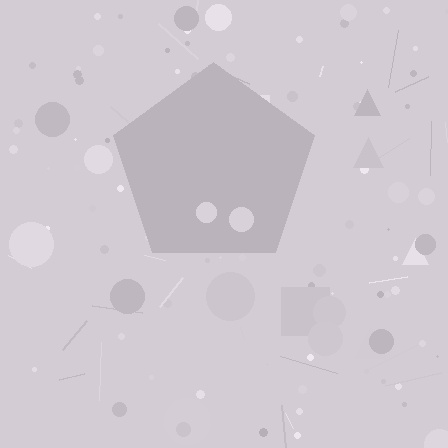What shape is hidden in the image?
A pentagon is hidden in the image.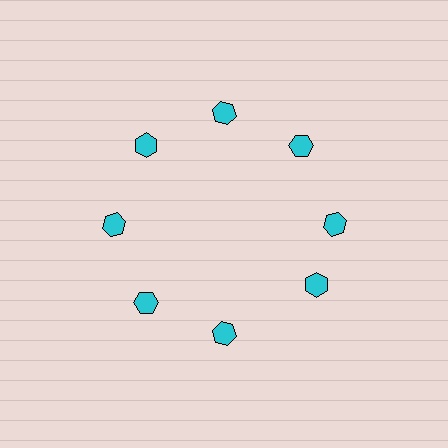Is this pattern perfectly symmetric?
No. The 8 cyan hexagons are arranged in a ring, but one element near the 4 o'clock position is rotated out of alignment along the ring, breaking the 8-fold rotational symmetry.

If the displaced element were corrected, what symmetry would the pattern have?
It would have 8-fold rotational symmetry — the pattern would map onto itself every 45 degrees.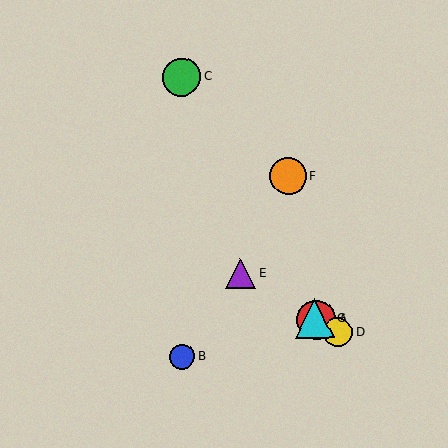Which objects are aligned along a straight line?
Objects A, D, E, G are aligned along a straight line.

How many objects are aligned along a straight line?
4 objects (A, D, E, G) are aligned along a straight line.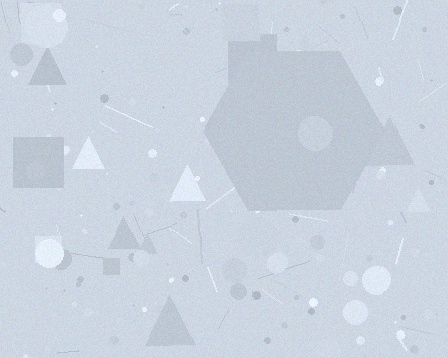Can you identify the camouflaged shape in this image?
The camouflaged shape is a hexagon.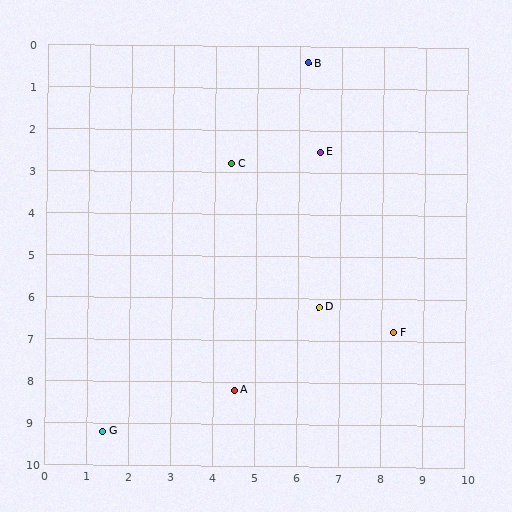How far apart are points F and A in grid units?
Points F and A are about 4.0 grid units apart.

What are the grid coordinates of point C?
Point C is at approximately (4.4, 2.8).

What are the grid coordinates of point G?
Point G is at approximately (1.4, 9.2).